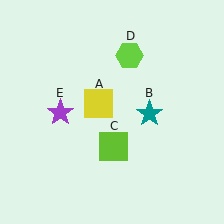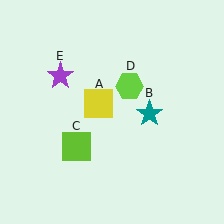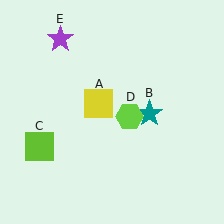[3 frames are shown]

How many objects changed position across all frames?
3 objects changed position: lime square (object C), lime hexagon (object D), purple star (object E).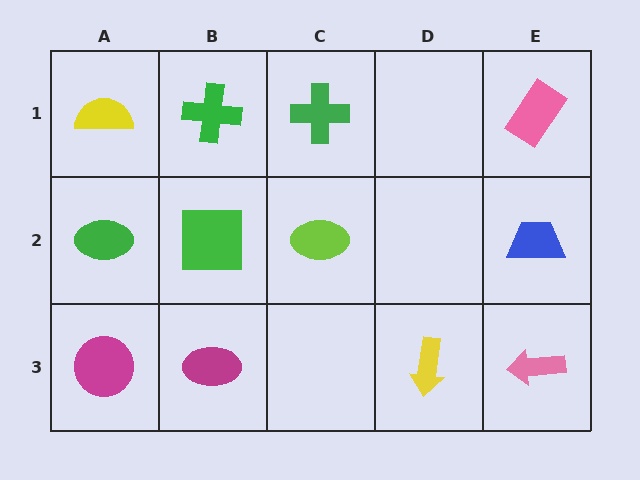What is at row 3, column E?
A pink arrow.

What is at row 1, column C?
A green cross.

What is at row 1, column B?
A green cross.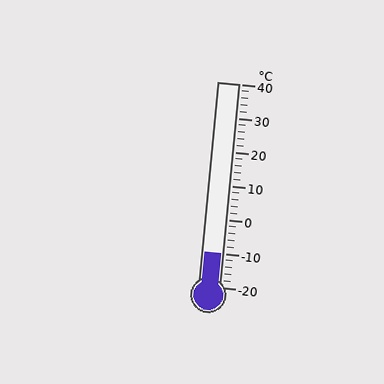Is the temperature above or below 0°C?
The temperature is below 0°C.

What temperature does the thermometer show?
The thermometer shows approximately -10°C.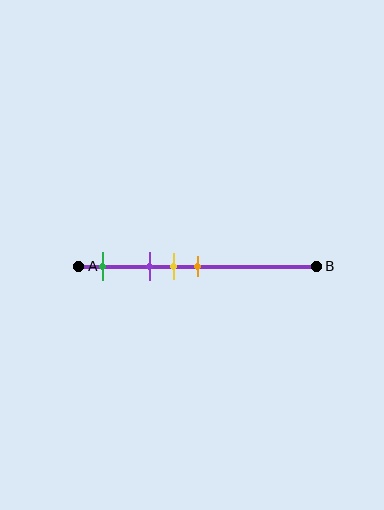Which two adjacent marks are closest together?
The yellow and orange marks are the closest adjacent pair.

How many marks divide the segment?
There are 4 marks dividing the segment.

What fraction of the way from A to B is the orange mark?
The orange mark is approximately 50% (0.5) of the way from A to B.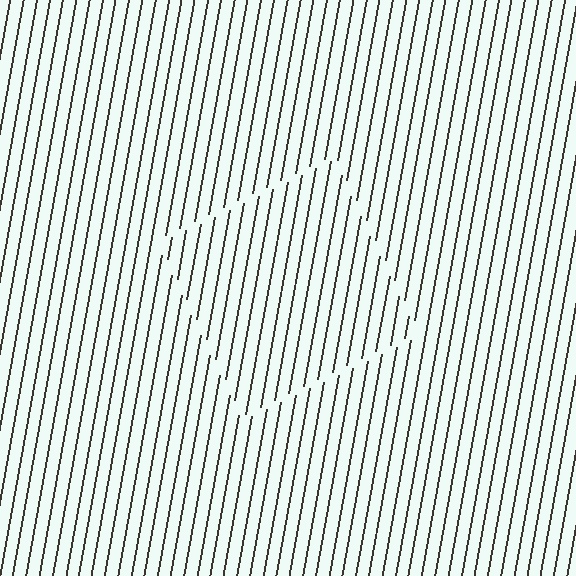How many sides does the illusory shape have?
4 sides — the line-ends trace a square.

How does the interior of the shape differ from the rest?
The interior of the shape contains the same grating, shifted by half a period — the contour is defined by the phase discontinuity where line-ends from the inner and outer gratings abut.